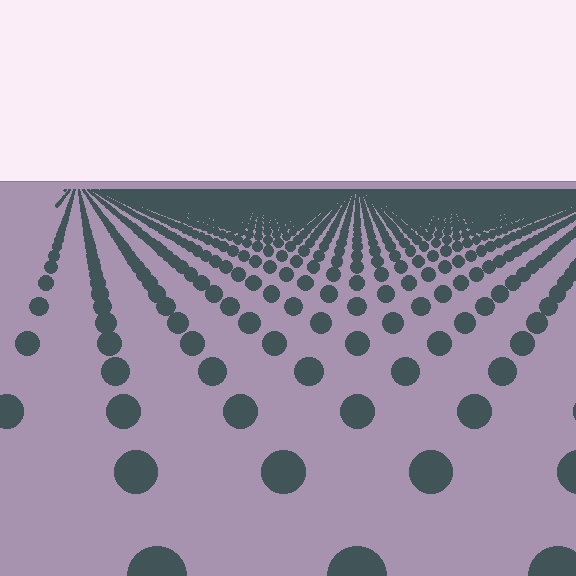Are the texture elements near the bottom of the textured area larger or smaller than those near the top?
Larger. Near the bottom, elements are closer to the viewer and appear at a bigger on-screen size.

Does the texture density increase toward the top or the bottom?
Density increases toward the top.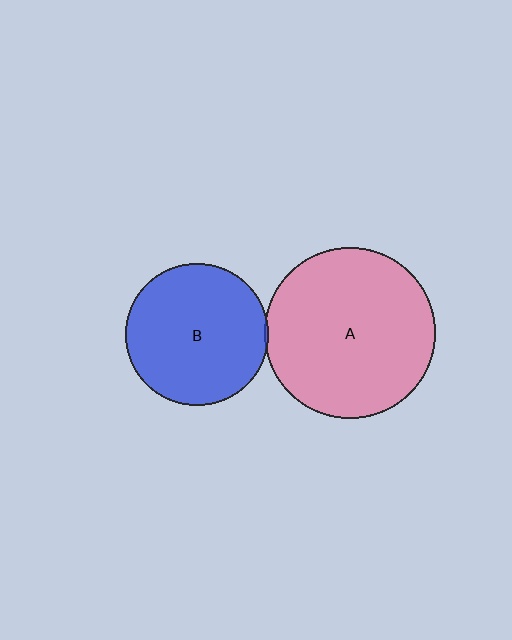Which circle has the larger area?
Circle A (pink).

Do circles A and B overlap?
Yes.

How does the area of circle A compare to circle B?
Approximately 1.4 times.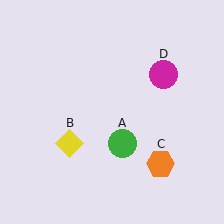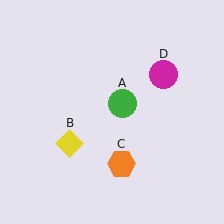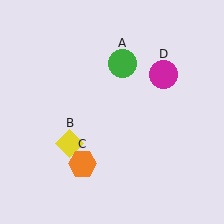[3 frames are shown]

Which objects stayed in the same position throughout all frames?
Yellow diamond (object B) and magenta circle (object D) remained stationary.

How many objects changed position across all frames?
2 objects changed position: green circle (object A), orange hexagon (object C).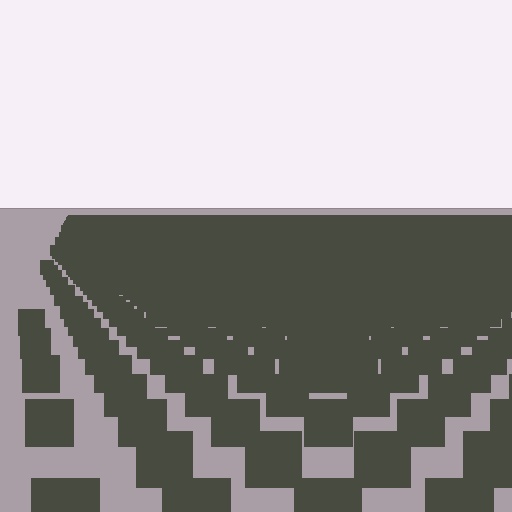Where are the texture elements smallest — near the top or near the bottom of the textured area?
Near the top.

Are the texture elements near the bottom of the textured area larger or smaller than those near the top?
Larger. Near the bottom, elements are closer to the viewer and appear at a bigger on-screen size.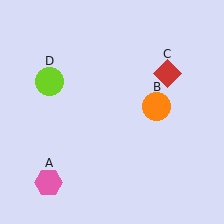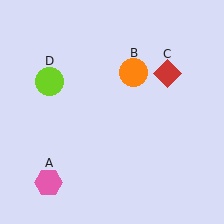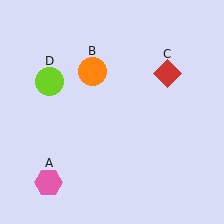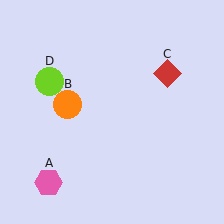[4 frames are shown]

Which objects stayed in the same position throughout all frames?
Pink hexagon (object A) and red diamond (object C) and lime circle (object D) remained stationary.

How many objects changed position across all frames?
1 object changed position: orange circle (object B).